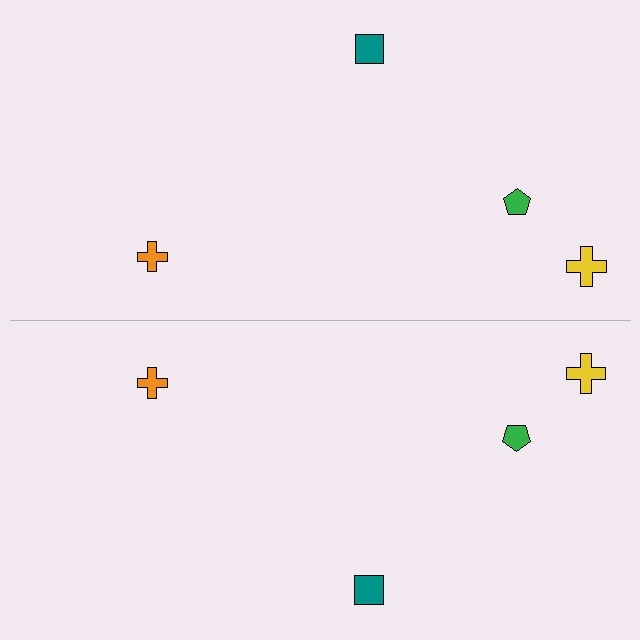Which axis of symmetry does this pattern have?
The pattern has a horizontal axis of symmetry running through the center of the image.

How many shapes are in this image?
There are 8 shapes in this image.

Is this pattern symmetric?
Yes, this pattern has bilateral (reflection) symmetry.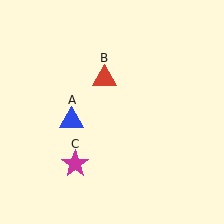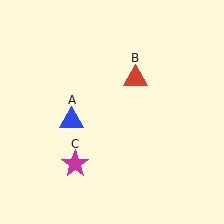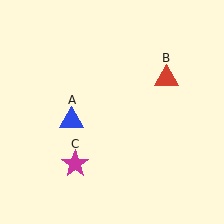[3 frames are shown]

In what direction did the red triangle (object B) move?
The red triangle (object B) moved right.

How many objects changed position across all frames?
1 object changed position: red triangle (object B).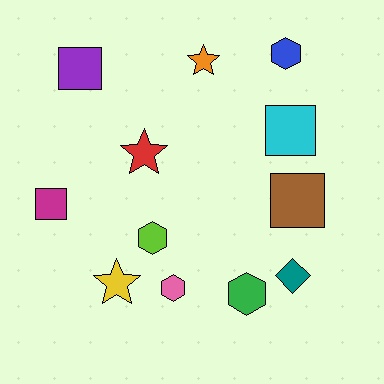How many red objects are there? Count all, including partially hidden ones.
There is 1 red object.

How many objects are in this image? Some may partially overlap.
There are 12 objects.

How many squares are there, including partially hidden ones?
There are 4 squares.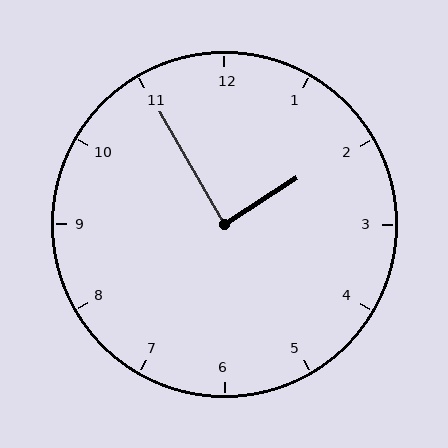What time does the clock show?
1:55.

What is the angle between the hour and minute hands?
Approximately 88 degrees.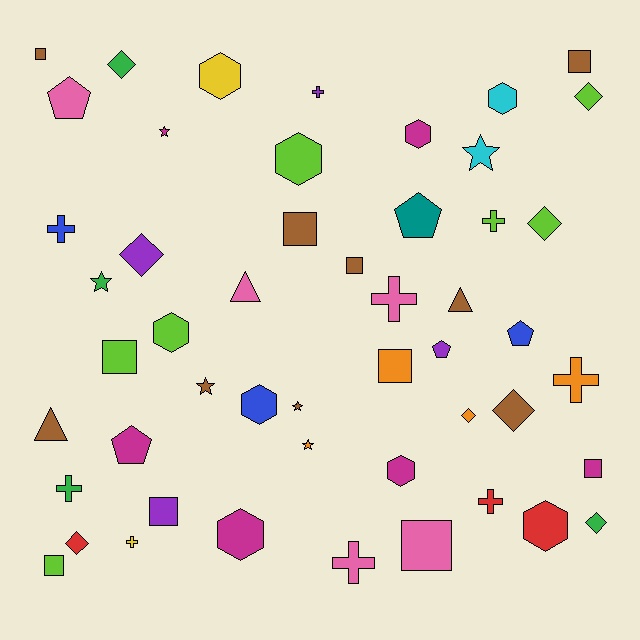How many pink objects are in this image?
There are 5 pink objects.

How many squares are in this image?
There are 10 squares.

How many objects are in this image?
There are 50 objects.